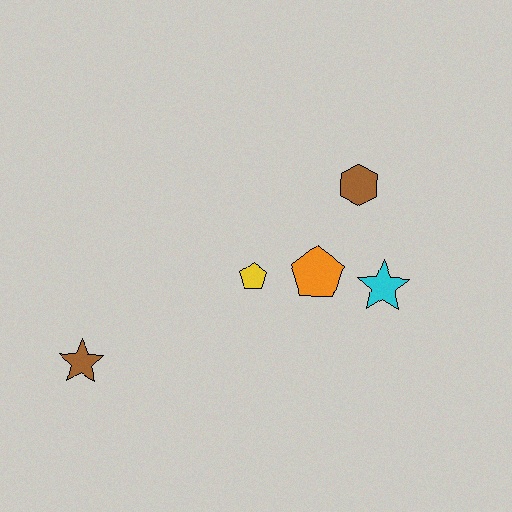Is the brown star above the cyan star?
No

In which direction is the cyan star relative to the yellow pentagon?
The cyan star is to the right of the yellow pentagon.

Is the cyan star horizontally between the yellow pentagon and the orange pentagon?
No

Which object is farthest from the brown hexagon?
The brown star is farthest from the brown hexagon.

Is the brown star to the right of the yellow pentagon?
No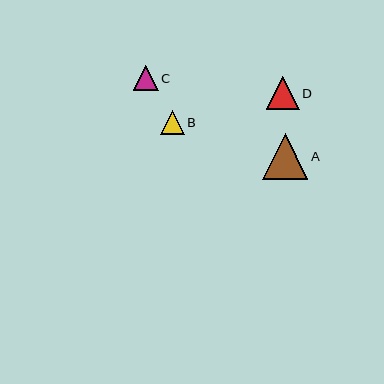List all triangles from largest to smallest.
From largest to smallest: A, D, C, B.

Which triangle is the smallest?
Triangle B is the smallest with a size of approximately 23 pixels.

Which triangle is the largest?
Triangle A is the largest with a size of approximately 45 pixels.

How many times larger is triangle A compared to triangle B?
Triangle A is approximately 1.9 times the size of triangle B.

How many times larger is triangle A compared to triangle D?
Triangle A is approximately 1.4 times the size of triangle D.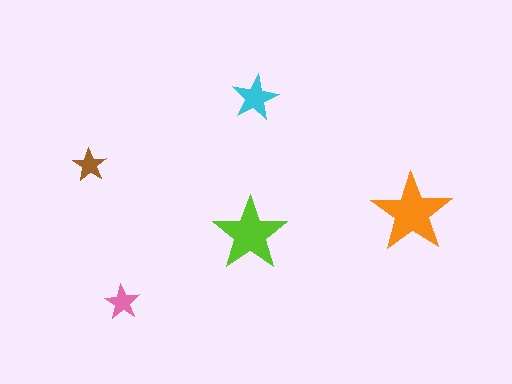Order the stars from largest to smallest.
the orange one, the lime one, the cyan one, the pink one, the brown one.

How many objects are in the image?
There are 5 objects in the image.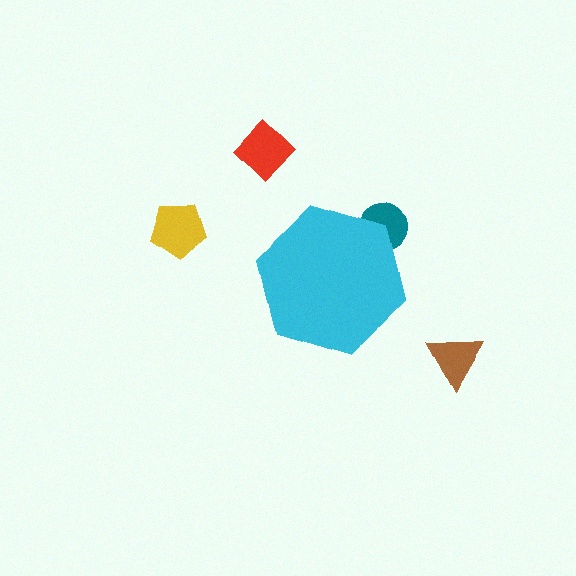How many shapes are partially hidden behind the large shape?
1 shape is partially hidden.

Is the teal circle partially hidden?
Yes, the teal circle is partially hidden behind the cyan hexagon.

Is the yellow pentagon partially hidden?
No, the yellow pentagon is fully visible.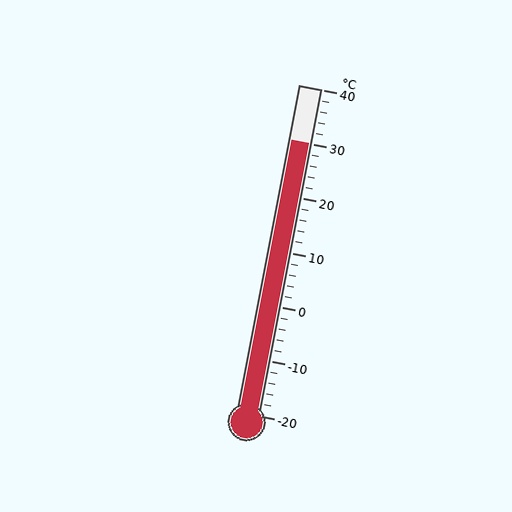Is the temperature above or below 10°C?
The temperature is above 10°C.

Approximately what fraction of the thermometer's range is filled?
The thermometer is filled to approximately 85% of its range.